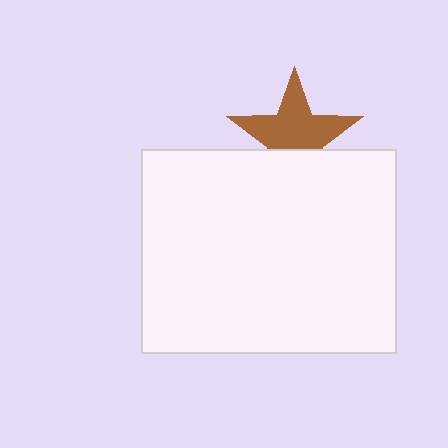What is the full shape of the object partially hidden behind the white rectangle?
The partially hidden object is a brown star.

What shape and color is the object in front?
The object in front is a white rectangle.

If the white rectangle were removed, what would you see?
You would see the complete brown star.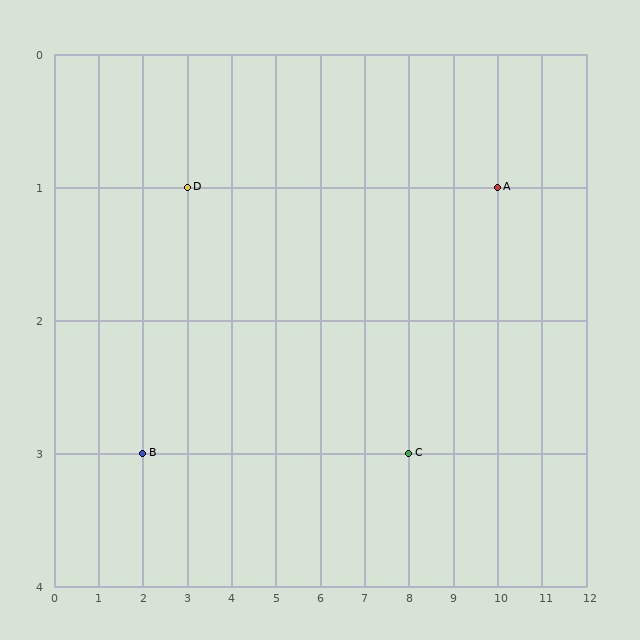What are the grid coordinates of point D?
Point D is at grid coordinates (3, 1).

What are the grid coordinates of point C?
Point C is at grid coordinates (8, 3).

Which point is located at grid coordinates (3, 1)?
Point D is at (3, 1).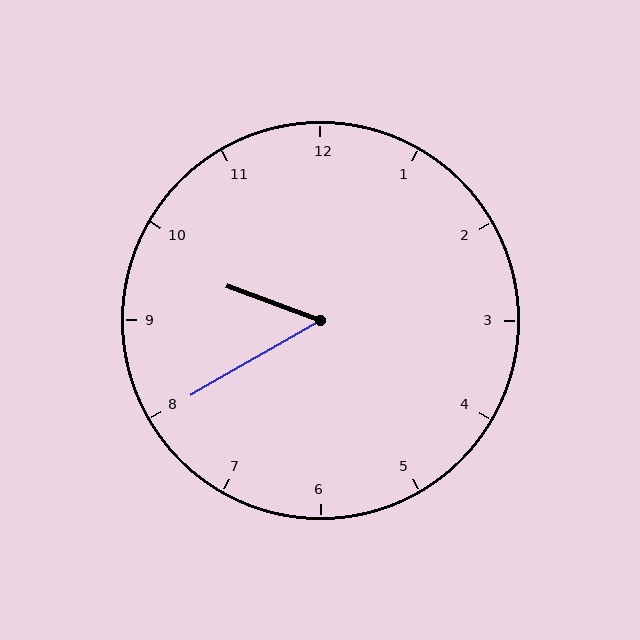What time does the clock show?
9:40.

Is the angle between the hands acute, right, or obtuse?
It is acute.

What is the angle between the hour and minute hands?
Approximately 50 degrees.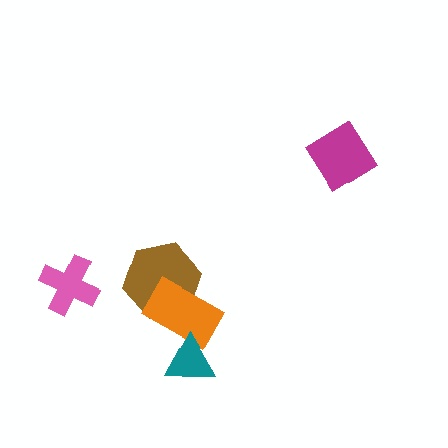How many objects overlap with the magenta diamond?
0 objects overlap with the magenta diamond.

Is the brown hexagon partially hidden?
Yes, it is partially covered by another shape.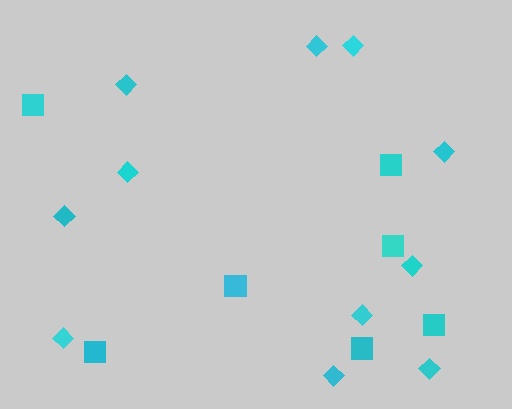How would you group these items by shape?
There are 2 groups: one group of diamonds (11) and one group of squares (7).